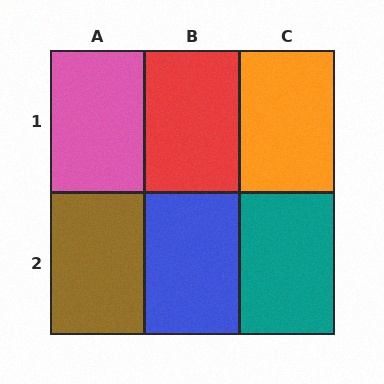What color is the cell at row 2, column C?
Teal.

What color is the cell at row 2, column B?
Blue.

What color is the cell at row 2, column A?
Brown.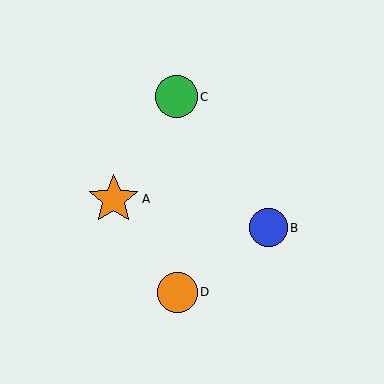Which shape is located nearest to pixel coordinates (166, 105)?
The green circle (labeled C) at (176, 97) is nearest to that location.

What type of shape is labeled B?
Shape B is a blue circle.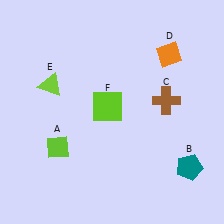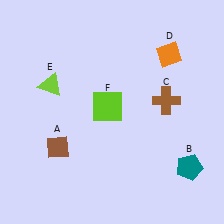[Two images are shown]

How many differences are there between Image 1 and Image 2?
There is 1 difference between the two images.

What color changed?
The diamond (A) changed from lime in Image 1 to brown in Image 2.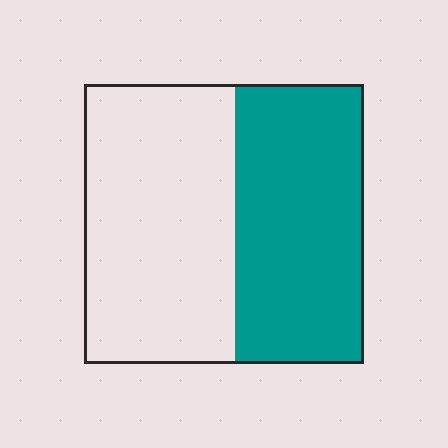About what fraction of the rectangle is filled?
About one half (1/2).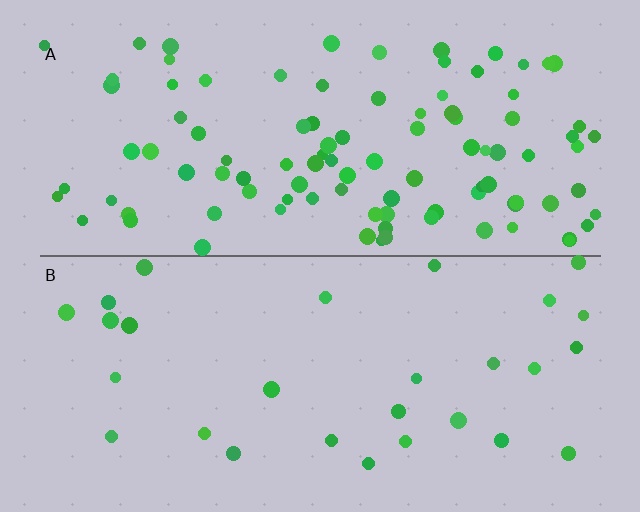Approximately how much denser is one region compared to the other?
Approximately 3.5× — region A over region B.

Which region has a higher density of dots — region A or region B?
A (the top).